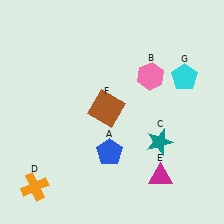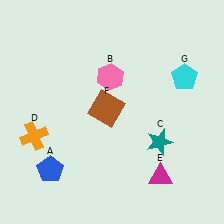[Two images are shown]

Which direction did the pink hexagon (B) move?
The pink hexagon (B) moved left.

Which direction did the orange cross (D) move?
The orange cross (D) moved up.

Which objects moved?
The objects that moved are: the blue pentagon (A), the pink hexagon (B), the orange cross (D).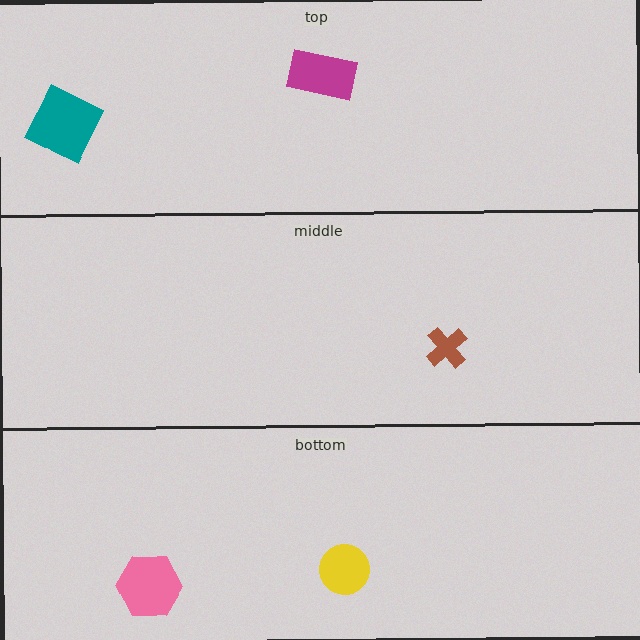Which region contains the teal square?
The top region.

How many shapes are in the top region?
2.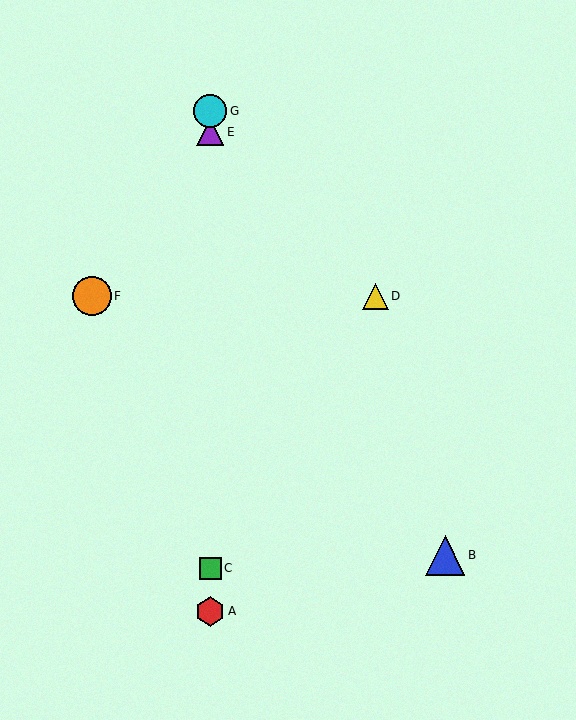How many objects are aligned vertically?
4 objects (A, C, E, G) are aligned vertically.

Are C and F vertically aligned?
No, C is at x≈210 and F is at x≈92.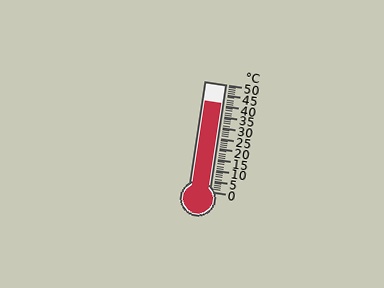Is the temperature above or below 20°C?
The temperature is above 20°C.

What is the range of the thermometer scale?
The thermometer scale ranges from 0°C to 50°C.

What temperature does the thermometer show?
The thermometer shows approximately 41°C.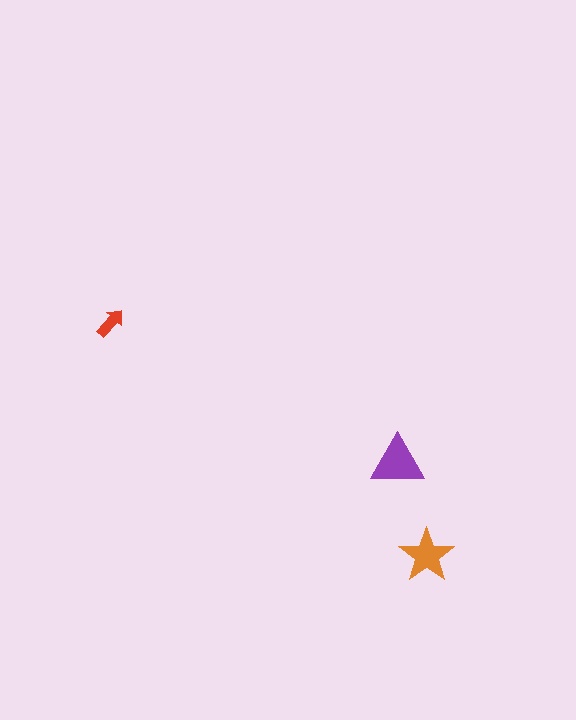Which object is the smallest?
The red arrow.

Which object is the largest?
The purple triangle.